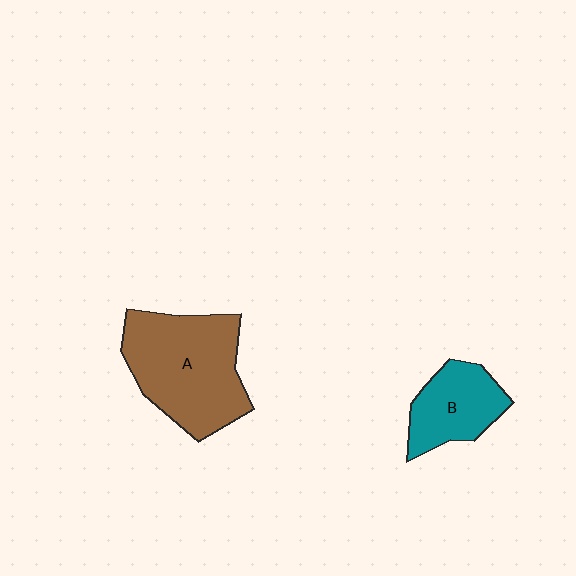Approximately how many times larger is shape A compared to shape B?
Approximately 1.9 times.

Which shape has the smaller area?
Shape B (teal).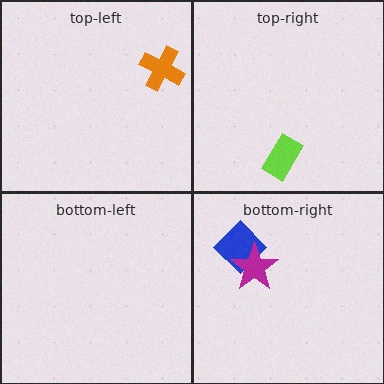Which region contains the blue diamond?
The bottom-right region.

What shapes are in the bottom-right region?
The blue diamond, the magenta star.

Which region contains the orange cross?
The top-left region.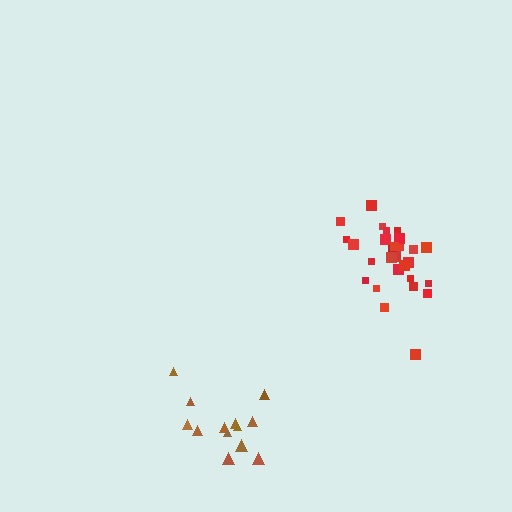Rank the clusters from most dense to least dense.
red, brown.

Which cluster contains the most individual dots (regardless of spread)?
Red (29).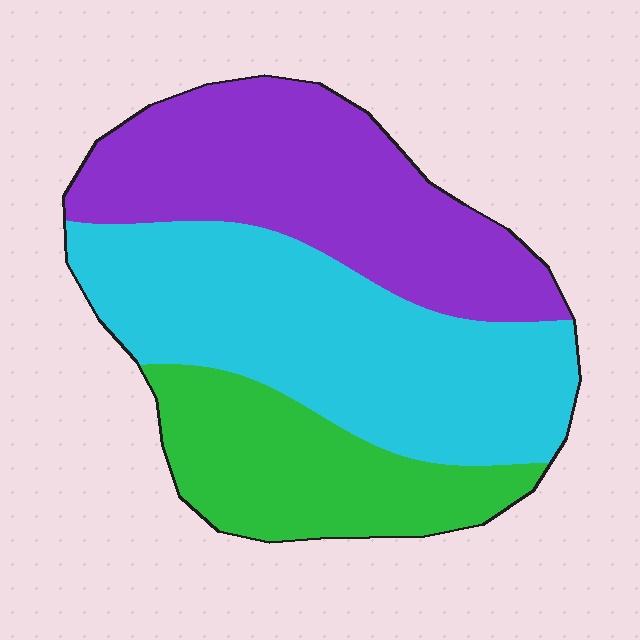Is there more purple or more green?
Purple.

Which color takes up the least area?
Green, at roughly 25%.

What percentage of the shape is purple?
Purple takes up between a quarter and a half of the shape.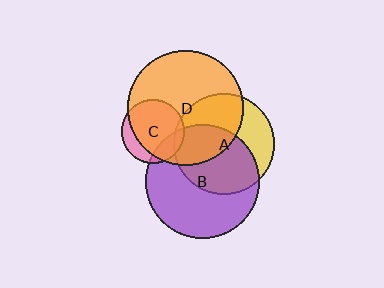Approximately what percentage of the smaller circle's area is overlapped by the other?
Approximately 45%.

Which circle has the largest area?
Circle D (orange).